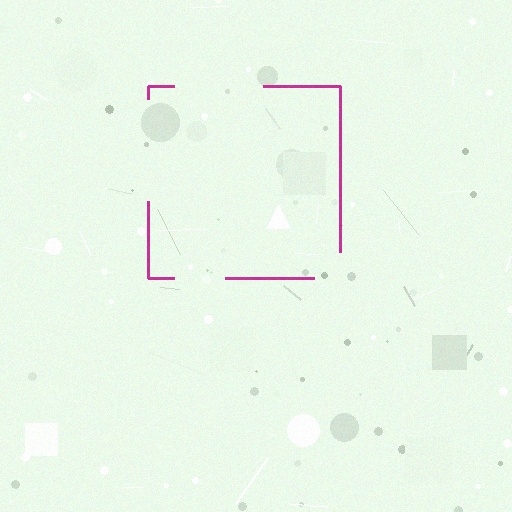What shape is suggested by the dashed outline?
The dashed outline suggests a square.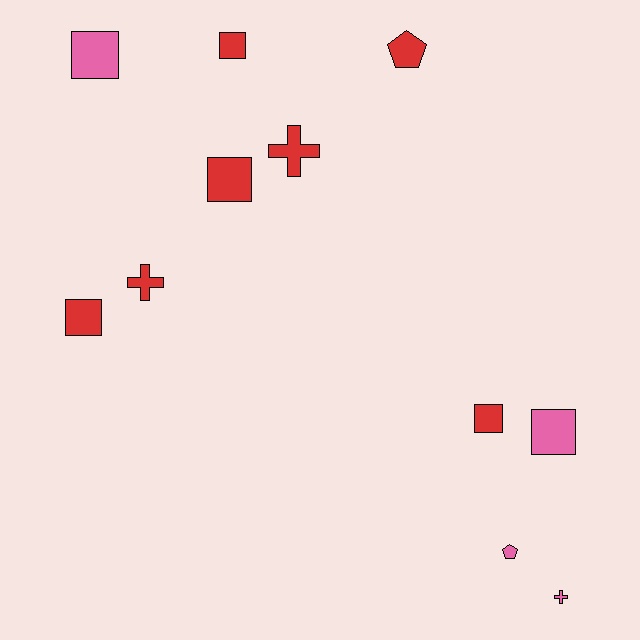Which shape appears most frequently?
Square, with 6 objects.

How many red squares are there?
There are 4 red squares.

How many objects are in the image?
There are 11 objects.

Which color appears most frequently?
Red, with 7 objects.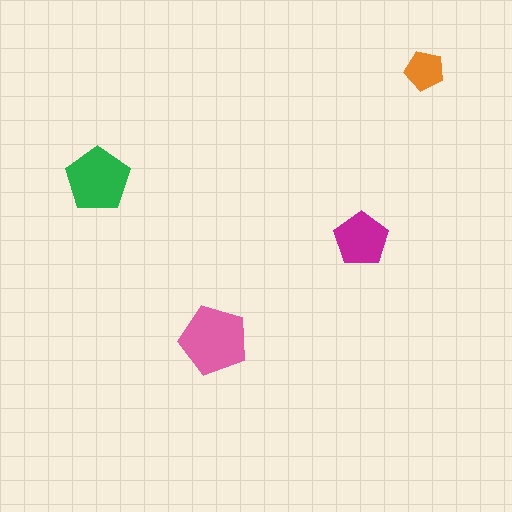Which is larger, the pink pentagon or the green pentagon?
The pink one.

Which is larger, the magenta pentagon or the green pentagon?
The green one.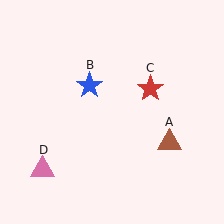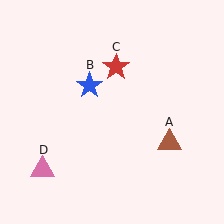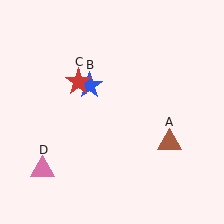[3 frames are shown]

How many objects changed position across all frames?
1 object changed position: red star (object C).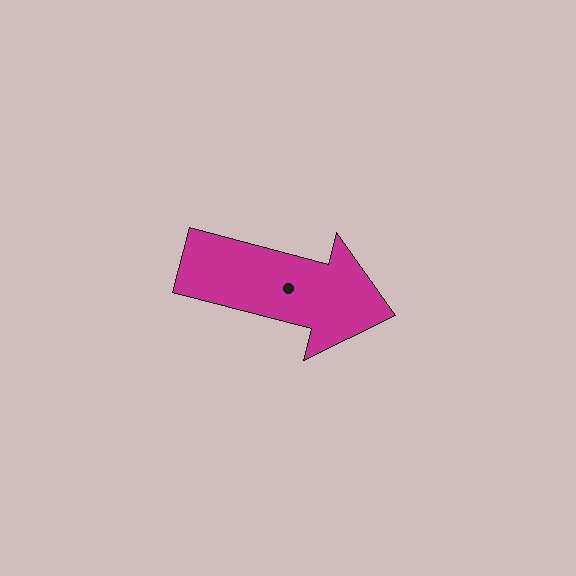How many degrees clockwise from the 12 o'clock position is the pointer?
Approximately 105 degrees.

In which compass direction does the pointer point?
East.